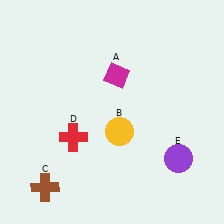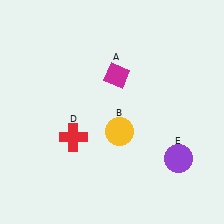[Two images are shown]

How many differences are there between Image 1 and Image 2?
There is 1 difference between the two images.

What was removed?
The brown cross (C) was removed in Image 2.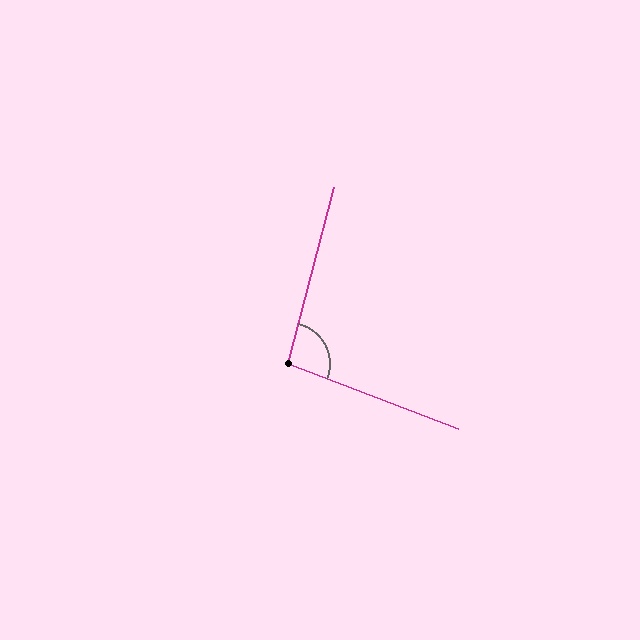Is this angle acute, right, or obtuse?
It is obtuse.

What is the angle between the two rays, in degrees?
Approximately 96 degrees.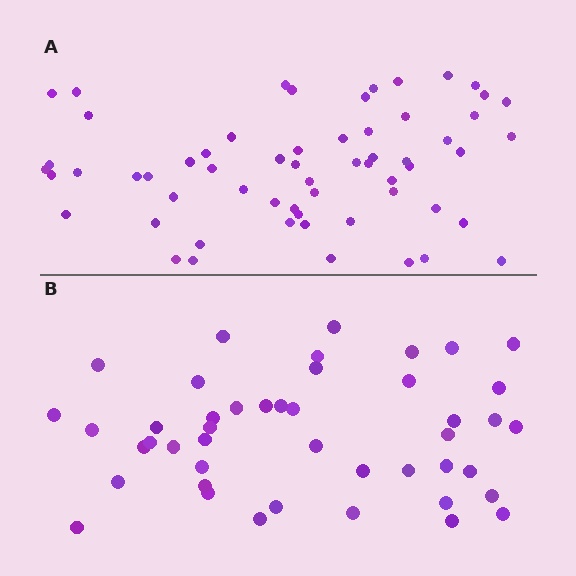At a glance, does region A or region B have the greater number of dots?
Region A (the top region) has more dots.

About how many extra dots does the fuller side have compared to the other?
Region A has approximately 15 more dots than region B.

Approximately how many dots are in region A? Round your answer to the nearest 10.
About 60 dots.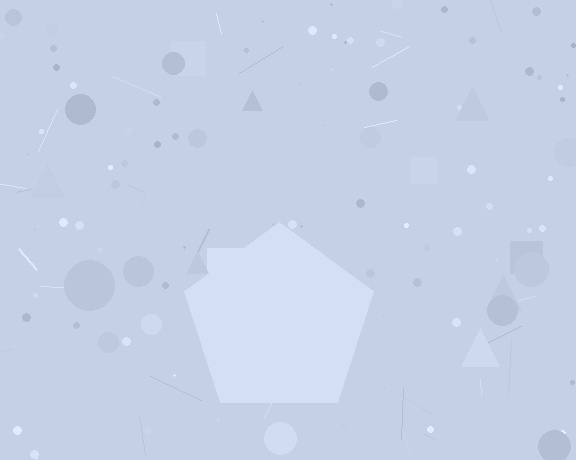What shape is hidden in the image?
A pentagon is hidden in the image.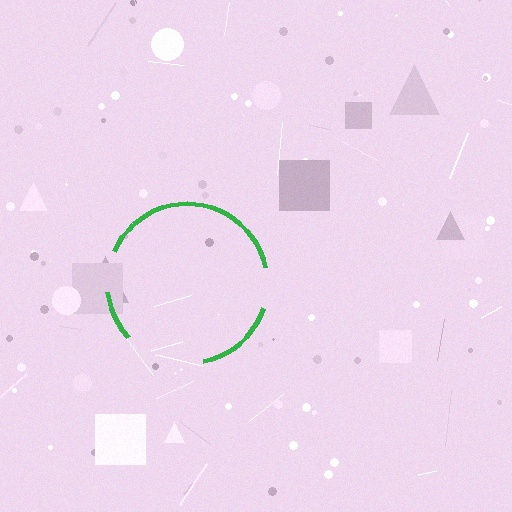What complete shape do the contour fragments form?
The contour fragments form a circle.